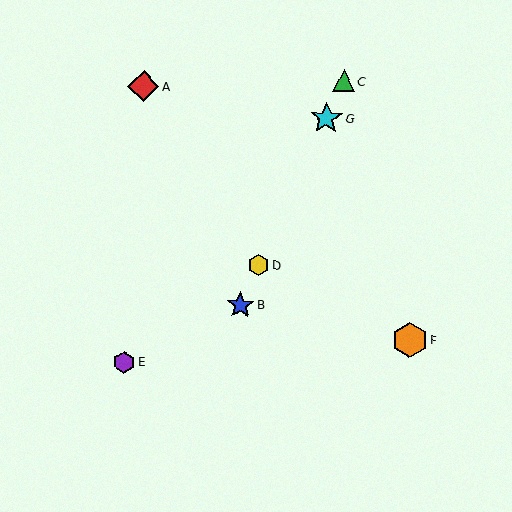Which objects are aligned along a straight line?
Objects B, C, D, G are aligned along a straight line.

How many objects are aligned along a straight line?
4 objects (B, C, D, G) are aligned along a straight line.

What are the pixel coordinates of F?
Object F is at (410, 340).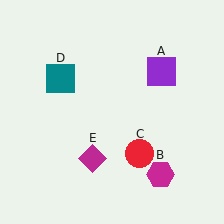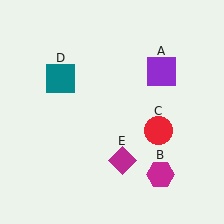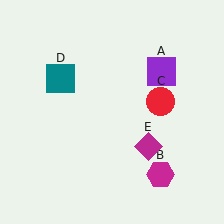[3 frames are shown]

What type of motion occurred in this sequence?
The red circle (object C), magenta diamond (object E) rotated counterclockwise around the center of the scene.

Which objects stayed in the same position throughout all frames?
Purple square (object A) and magenta hexagon (object B) and teal square (object D) remained stationary.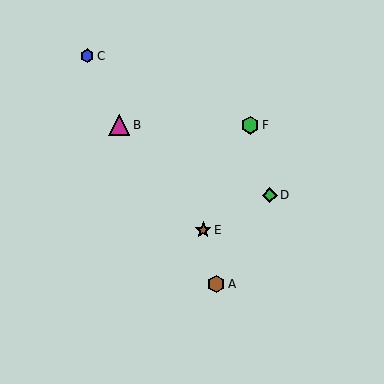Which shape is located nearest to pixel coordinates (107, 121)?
The magenta triangle (labeled B) at (119, 125) is nearest to that location.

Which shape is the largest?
The magenta triangle (labeled B) is the largest.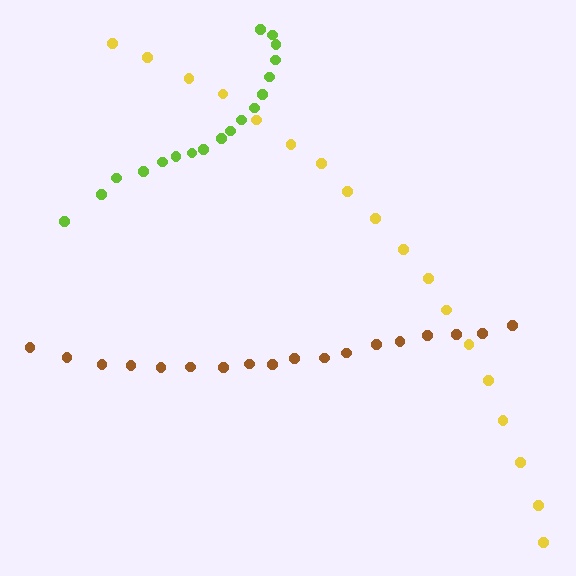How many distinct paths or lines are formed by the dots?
There are 3 distinct paths.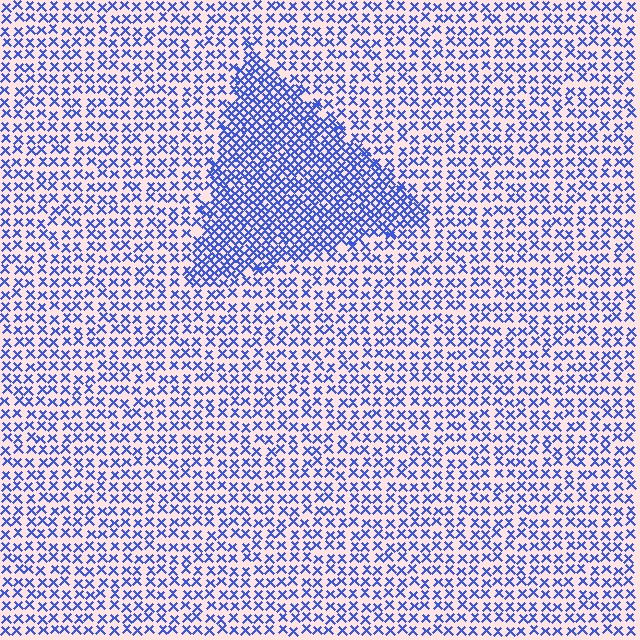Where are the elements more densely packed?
The elements are more densely packed inside the triangle boundary.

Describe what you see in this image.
The image contains small blue elements arranged at two different densities. A triangle-shaped region is visible where the elements are more densely packed than the surrounding area.